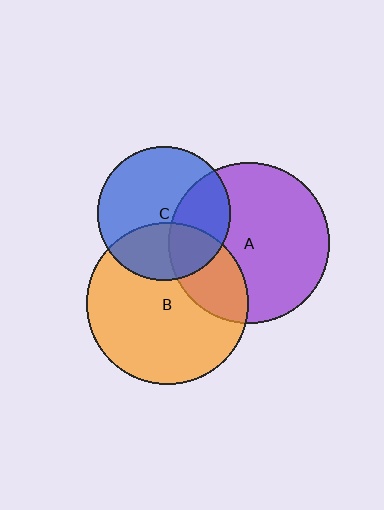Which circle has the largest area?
Circle B (orange).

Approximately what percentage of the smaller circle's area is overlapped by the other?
Approximately 35%.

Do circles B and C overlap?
Yes.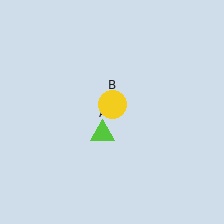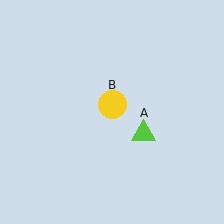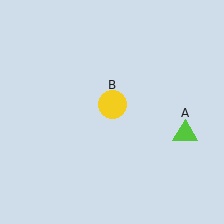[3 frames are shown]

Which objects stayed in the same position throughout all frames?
Yellow circle (object B) remained stationary.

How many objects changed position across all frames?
1 object changed position: lime triangle (object A).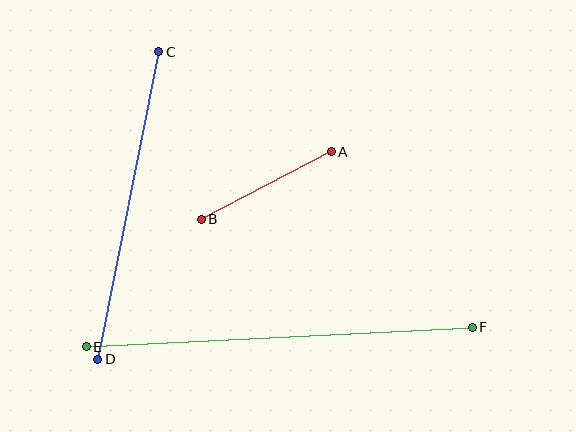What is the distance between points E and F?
The distance is approximately 386 pixels.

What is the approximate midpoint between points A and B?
The midpoint is at approximately (266, 186) pixels.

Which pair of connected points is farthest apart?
Points E and F are farthest apart.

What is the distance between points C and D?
The distance is approximately 313 pixels.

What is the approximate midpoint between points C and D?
The midpoint is at approximately (128, 205) pixels.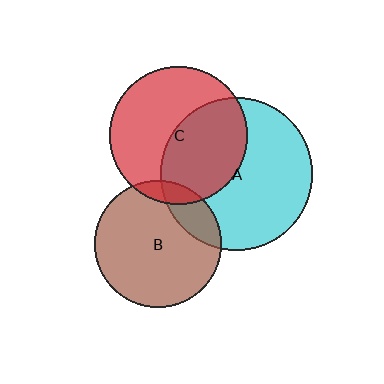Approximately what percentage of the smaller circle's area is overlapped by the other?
Approximately 15%.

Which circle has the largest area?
Circle A (cyan).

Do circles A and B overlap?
Yes.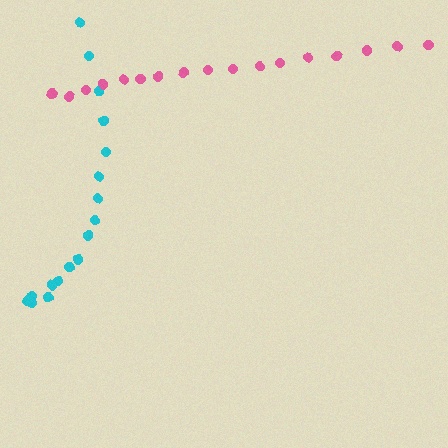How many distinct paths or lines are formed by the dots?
There are 2 distinct paths.